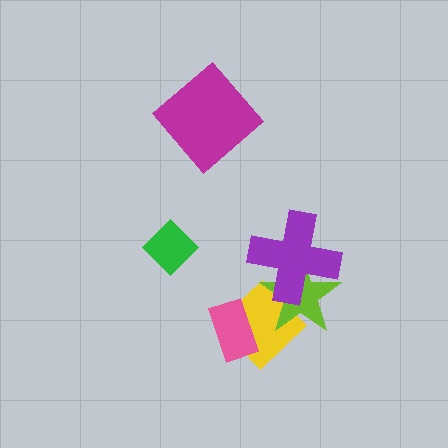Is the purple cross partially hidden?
No, no other shape covers it.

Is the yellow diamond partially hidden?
Yes, it is partially covered by another shape.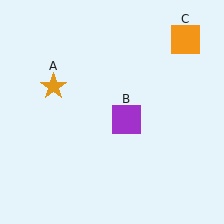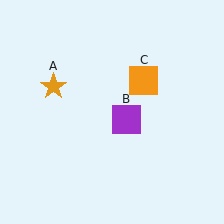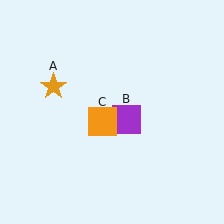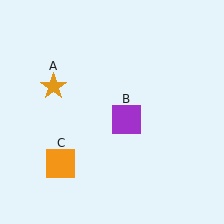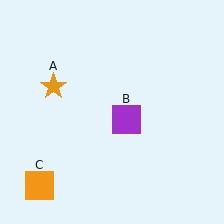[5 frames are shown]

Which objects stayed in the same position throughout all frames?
Orange star (object A) and purple square (object B) remained stationary.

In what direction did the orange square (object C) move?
The orange square (object C) moved down and to the left.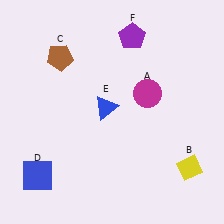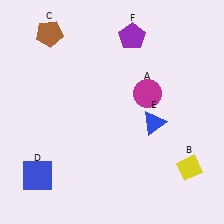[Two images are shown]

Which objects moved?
The objects that moved are: the brown pentagon (C), the blue triangle (E).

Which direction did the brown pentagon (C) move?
The brown pentagon (C) moved up.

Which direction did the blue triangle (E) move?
The blue triangle (E) moved right.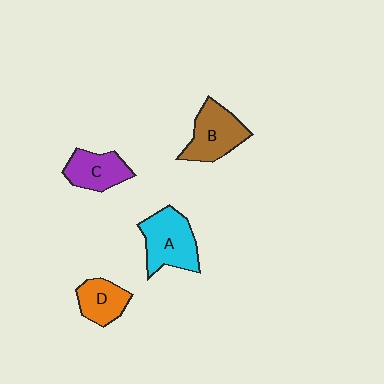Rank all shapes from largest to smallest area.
From largest to smallest: A (cyan), B (brown), C (purple), D (orange).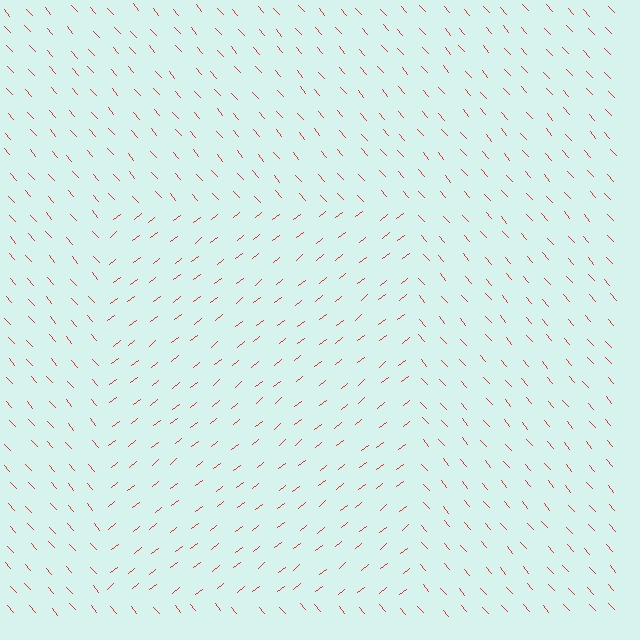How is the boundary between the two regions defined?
The boundary is defined purely by a change in line orientation (approximately 87 degrees difference). All lines are the same color and thickness.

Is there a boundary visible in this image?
Yes, there is a texture boundary formed by a change in line orientation.